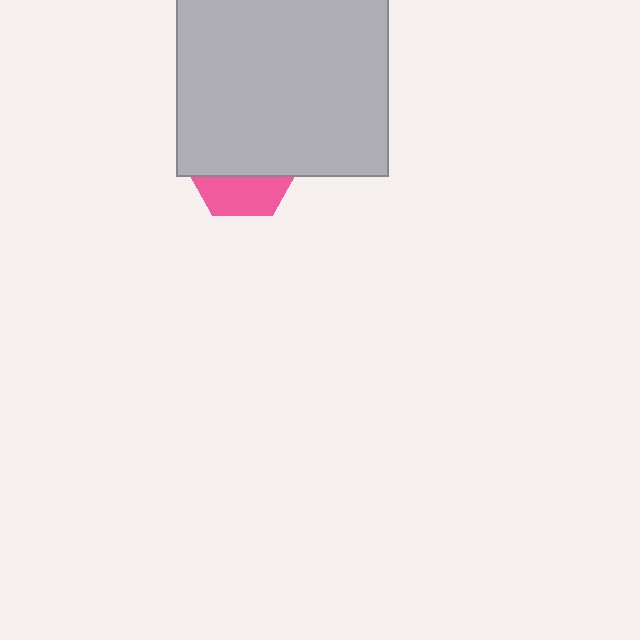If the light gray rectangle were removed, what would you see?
You would see the complete pink hexagon.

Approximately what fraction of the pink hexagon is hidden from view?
Roughly 67% of the pink hexagon is hidden behind the light gray rectangle.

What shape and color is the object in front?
The object in front is a light gray rectangle.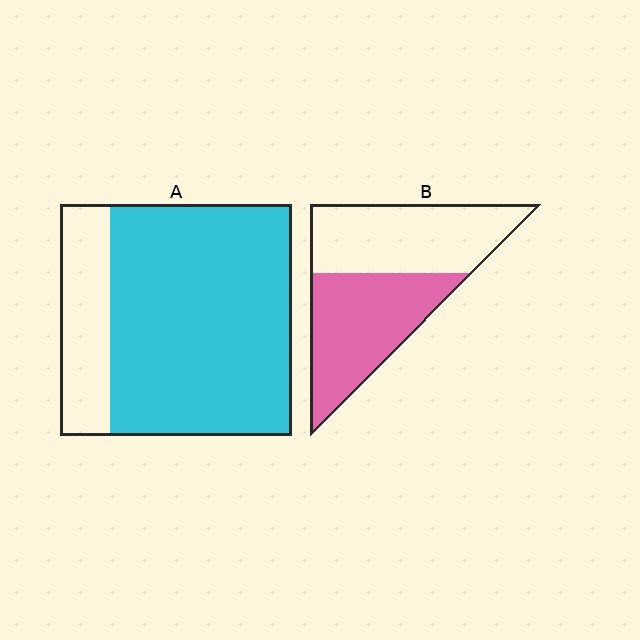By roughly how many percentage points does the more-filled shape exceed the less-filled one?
By roughly 30 percentage points (A over B).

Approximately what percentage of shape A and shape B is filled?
A is approximately 80% and B is approximately 50%.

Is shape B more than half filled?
Roughly half.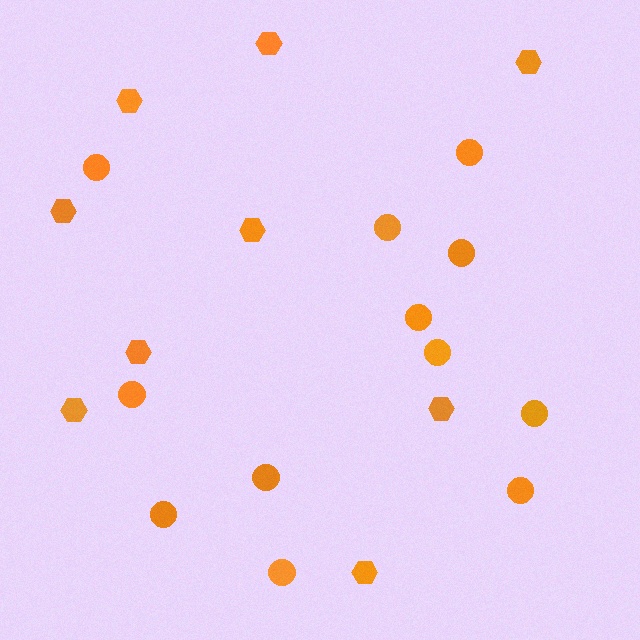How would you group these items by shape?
There are 2 groups: one group of hexagons (9) and one group of circles (12).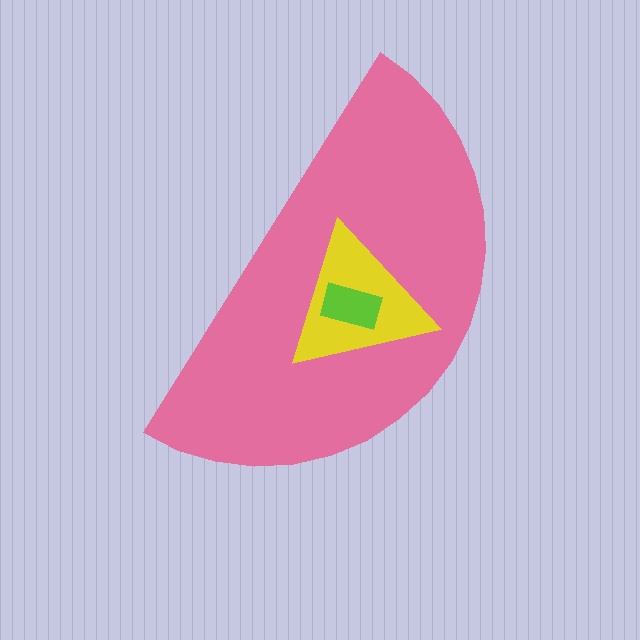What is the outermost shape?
The pink semicircle.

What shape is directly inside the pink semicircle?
The yellow triangle.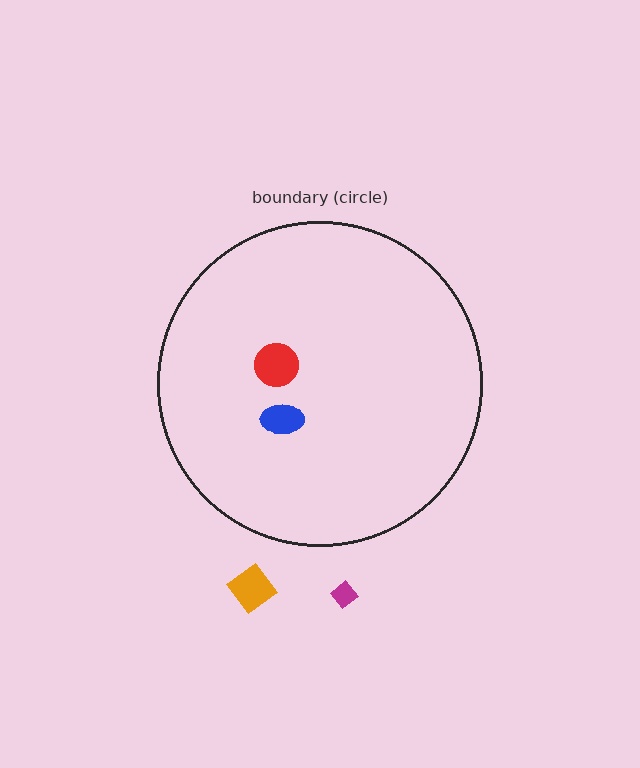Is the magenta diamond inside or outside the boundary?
Outside.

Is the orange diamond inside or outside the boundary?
Outside.